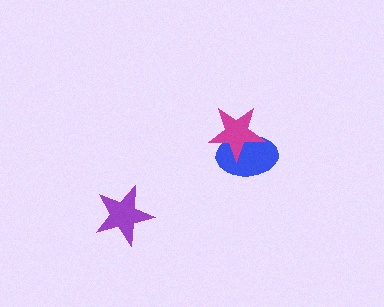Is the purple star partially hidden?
No, no other shape covers it.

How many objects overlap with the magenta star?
1 object overlaps with the magenta star.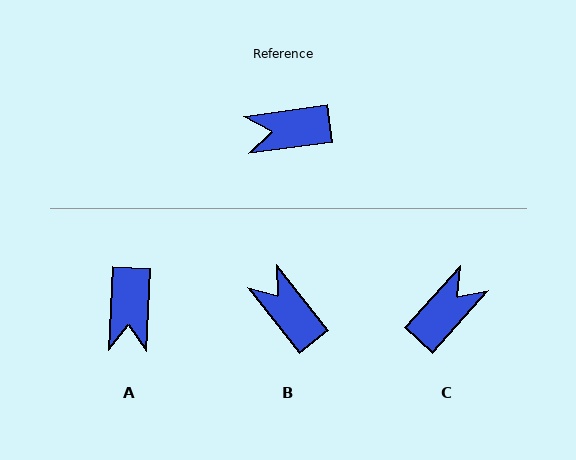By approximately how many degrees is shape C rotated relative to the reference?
Approximately 139 degrees clockwise.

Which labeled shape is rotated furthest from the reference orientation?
C, about 139 degrees away.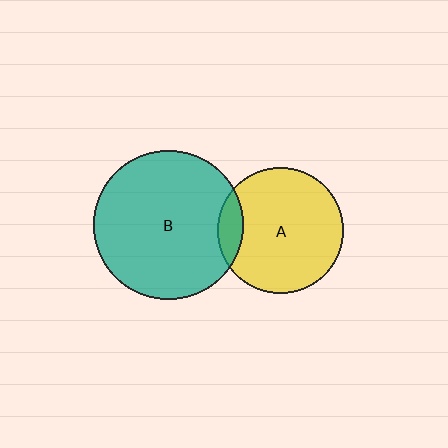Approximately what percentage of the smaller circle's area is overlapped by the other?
Approximately 10%.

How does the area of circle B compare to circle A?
Approximately 1.4 times.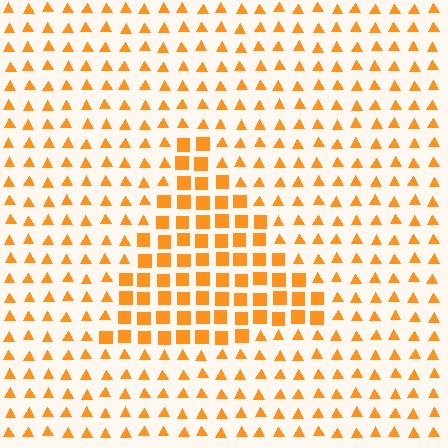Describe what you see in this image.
The image is filled with small orange elements arranged in a uniform grid. A triangle-shaped region contains squares, while the surrounding area contains triangles. The boundary is defined purely by the change in element shape.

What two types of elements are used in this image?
The image uses squares inside the triangle region and triangles outside it.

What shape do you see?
I see a triangle.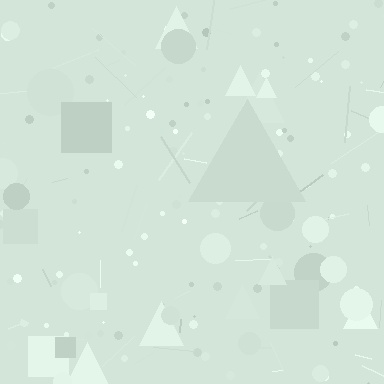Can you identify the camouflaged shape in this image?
The camouflaged shape is a triangle.